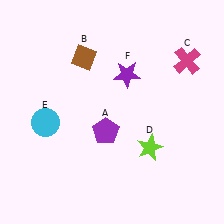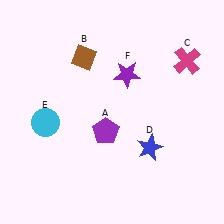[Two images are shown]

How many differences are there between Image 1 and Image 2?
There is 1 difference between the two images.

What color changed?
The star (D) changed from lime in Image 1 to blue in Image 2.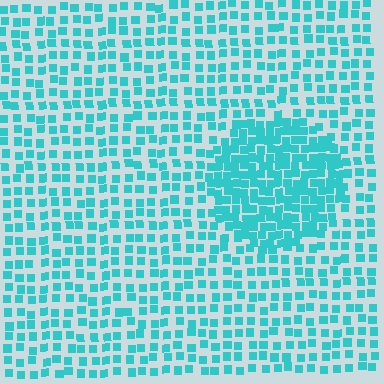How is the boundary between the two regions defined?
The boundary is defined by a change in element density (approximately 2.0x ratio). All elements are the same color, size, and shape.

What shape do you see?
I see a circle.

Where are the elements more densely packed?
The elements are more densely packed inside the circle boundary.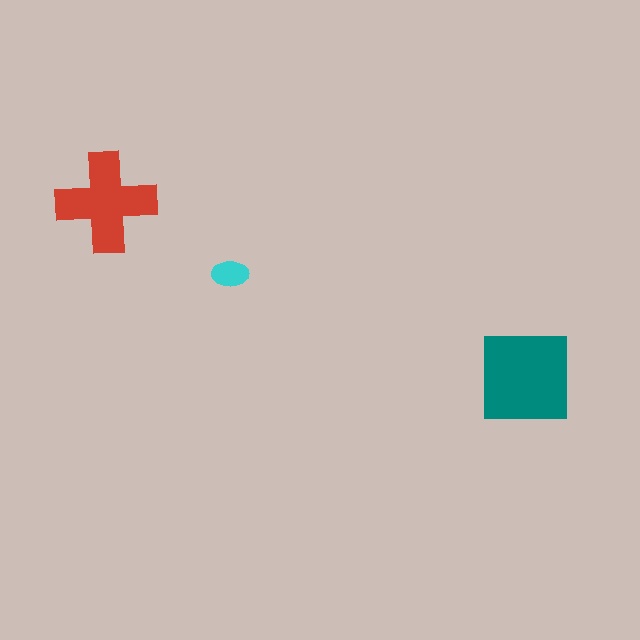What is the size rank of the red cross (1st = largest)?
2nd.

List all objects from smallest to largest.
The cyan ellipse, the red cross, the teal square.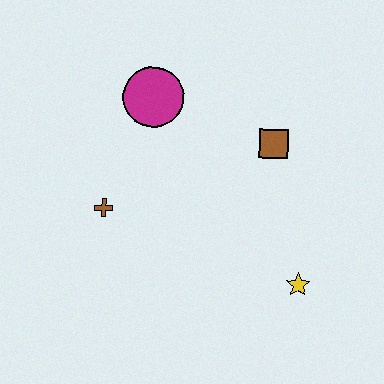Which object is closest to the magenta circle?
The brown cross is closest to the magenta circle.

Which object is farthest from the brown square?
The brown cross is farthest from the brown square.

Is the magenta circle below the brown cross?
No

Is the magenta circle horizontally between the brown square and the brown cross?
Yes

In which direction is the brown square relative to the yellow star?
The brown square is above the yellow star.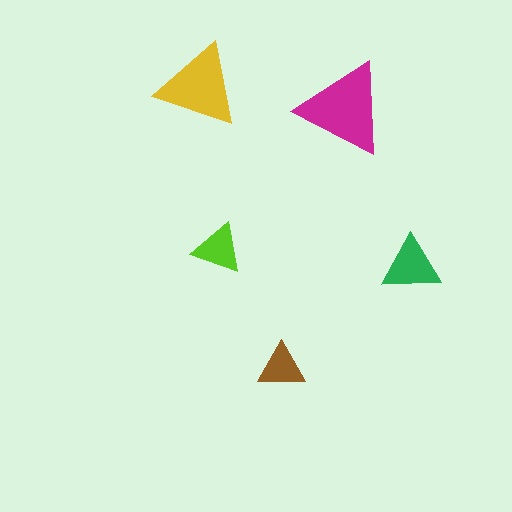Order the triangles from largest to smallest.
the magenta one, the yellow one, the green one, the lime one, the brown one.